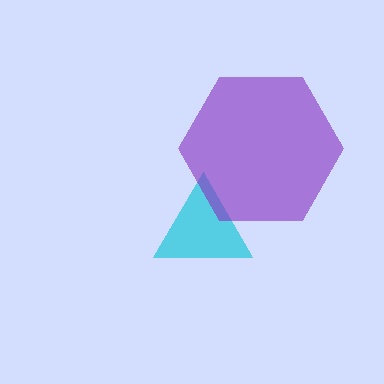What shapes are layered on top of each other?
The layered shapes are: a cyan triangle, a purple hexagon.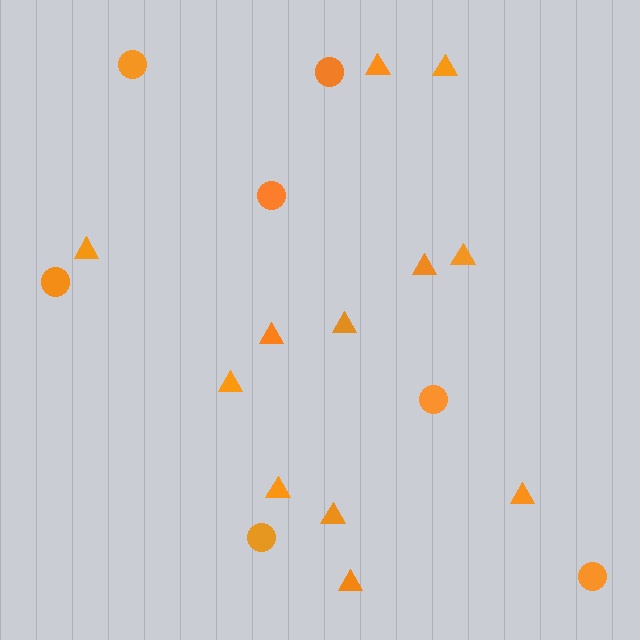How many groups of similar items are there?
There are 2 groups: one group of triangles (12) and one group of circles (7).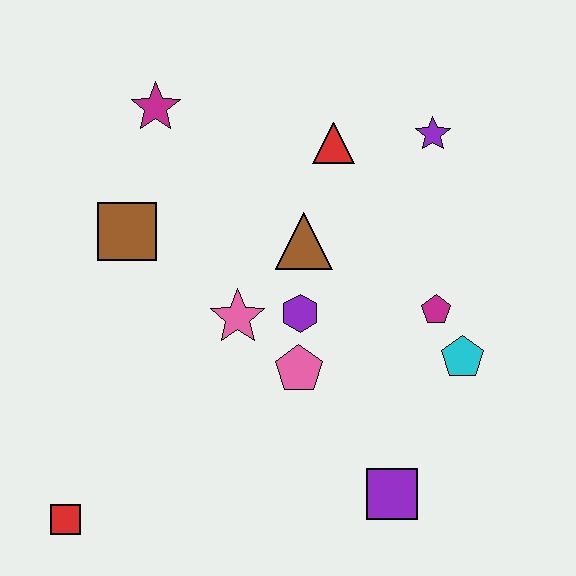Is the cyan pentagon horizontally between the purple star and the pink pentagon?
No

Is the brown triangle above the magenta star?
No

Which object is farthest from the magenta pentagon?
The red square is farthest from the magenta pentagon.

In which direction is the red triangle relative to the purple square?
The red triangle is above the purple square.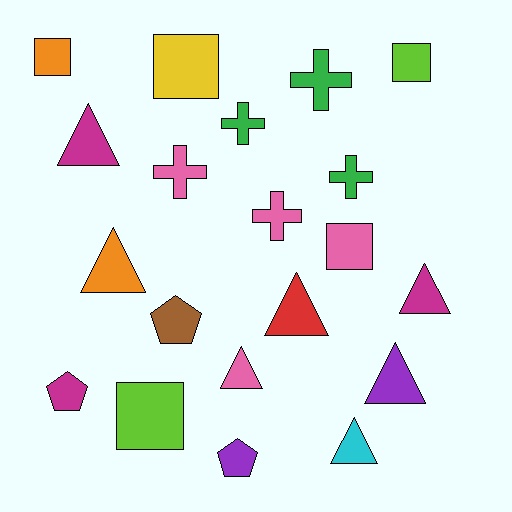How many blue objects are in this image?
There are no blue objects.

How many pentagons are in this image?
There are 3 pentagons.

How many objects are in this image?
There are 20 objects.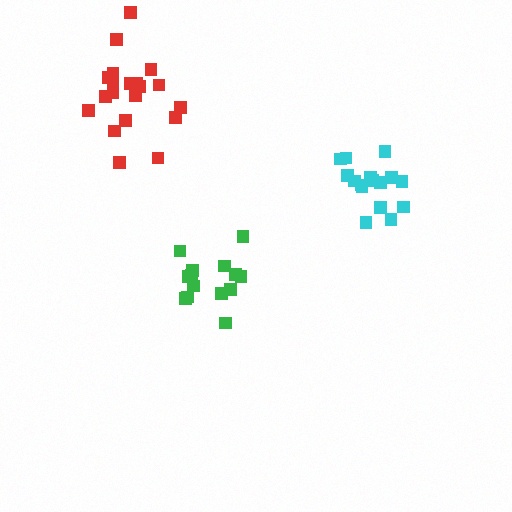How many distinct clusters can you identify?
There are 3 distinct clusters.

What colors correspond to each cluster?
The clusters are colored: green, red, cyan.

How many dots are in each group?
Group 1: 14 dots, Group 2: 20 dots, Group 3: 16 dots (50 total).